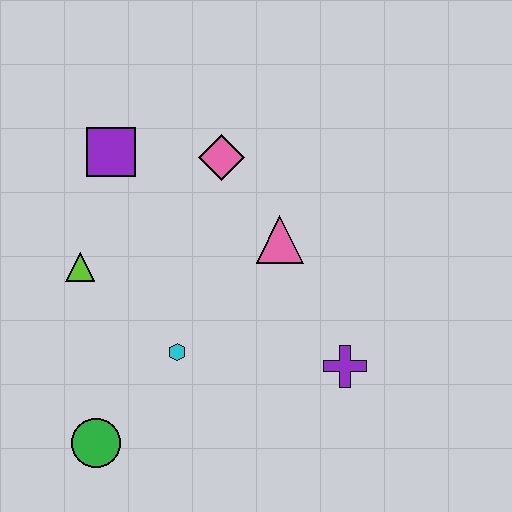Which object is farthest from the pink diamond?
The green circle is farthest from the pink diamond.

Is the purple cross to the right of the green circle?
Yes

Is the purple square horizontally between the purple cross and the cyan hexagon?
No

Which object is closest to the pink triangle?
The pink diamond is closest to the pink triangle.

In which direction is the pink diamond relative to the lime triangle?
The pink diamond is to the right of the lime triangle.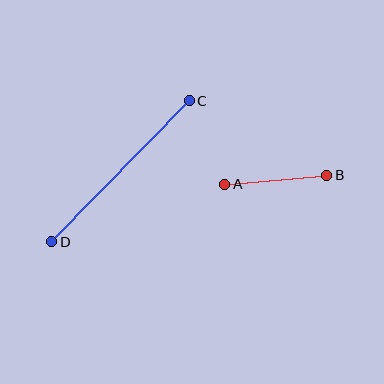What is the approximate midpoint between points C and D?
The midpoint is at approximately (121, 171) pixels.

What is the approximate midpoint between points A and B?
The midpoint is at approximately (276, 180) pixels.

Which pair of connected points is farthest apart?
Points C and D are farthest apart.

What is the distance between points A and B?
The distance is approximately 102 pixels.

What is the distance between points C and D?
The distance is approximately 197 pixels.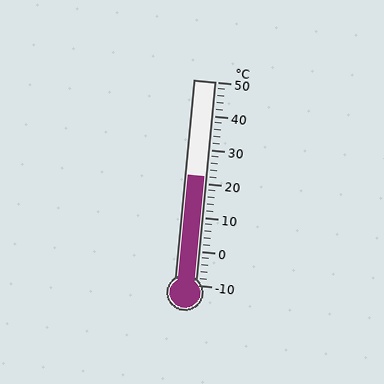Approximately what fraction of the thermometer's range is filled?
The thermometer is filled to approximately 55% of its range.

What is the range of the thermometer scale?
The thermometer scale ranges from -10°C to 50°C.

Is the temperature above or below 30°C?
The temperature is below 30°C.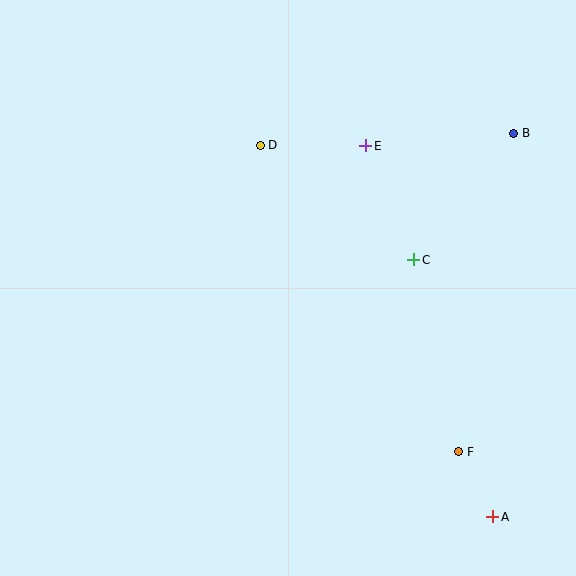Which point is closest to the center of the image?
Point C at (414, 260) is closest to the center.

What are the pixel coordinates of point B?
Point B is at (514, 134).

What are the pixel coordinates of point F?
Point F is at (459, 452).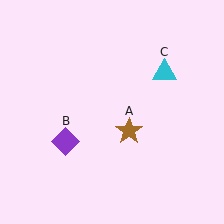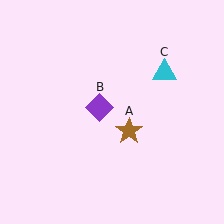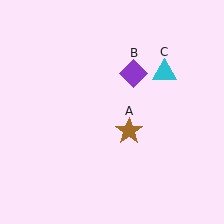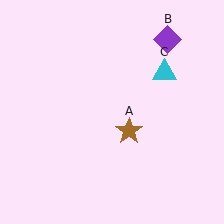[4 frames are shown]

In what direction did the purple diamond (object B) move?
The purple diamond (object B) moved up and to the right.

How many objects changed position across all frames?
1 object changed position: purple diamond (object B).